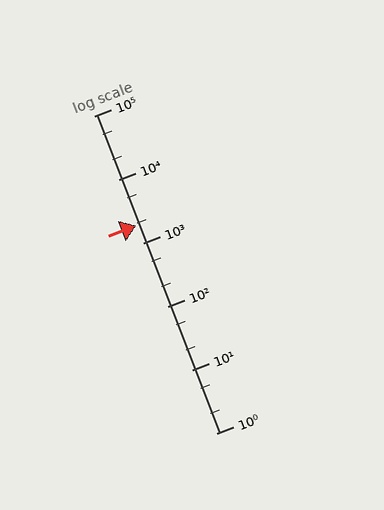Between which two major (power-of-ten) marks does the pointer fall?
The pointer is between 1000 and 10000.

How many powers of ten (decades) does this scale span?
The scale spans 5 decades, from 1 to 100000.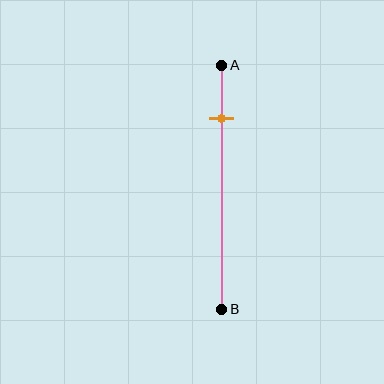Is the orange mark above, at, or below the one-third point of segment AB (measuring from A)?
The orange mark is above the one-third point of segment AB.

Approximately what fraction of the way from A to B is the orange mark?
The orange mark is approximately 20% of the way from A to B.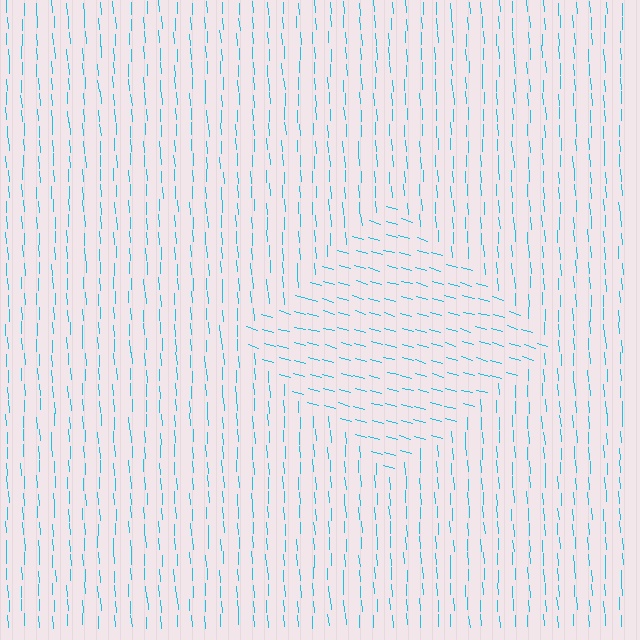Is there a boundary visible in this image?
Yes, there is a texture boundary formed by a change in line orientation.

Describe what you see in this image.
The image is filled with small cyan line segments. A diamond region in the image has lines oriented differently from the surrounding lines, creating a visible texture boundary.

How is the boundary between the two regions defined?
The boundary is defined purely by a change in line orientation (approximately 71 degrees difference). All lines are the same color and thickness.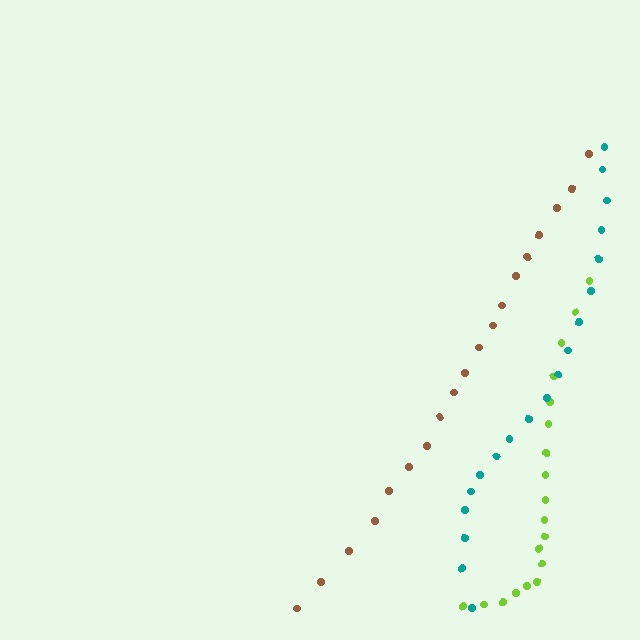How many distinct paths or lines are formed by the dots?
There are 3 distinct paths.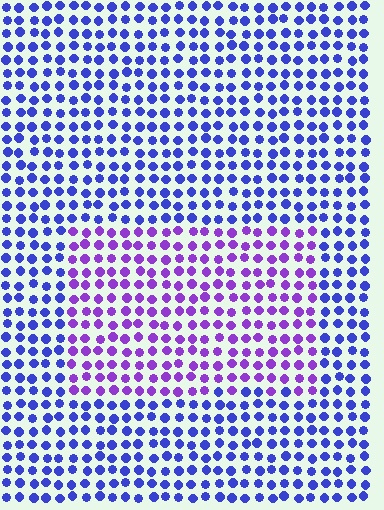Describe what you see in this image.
The image is filled with small blue elements in a uniform arrangement. A rectangle-shaped region is visible where the elements are tinted to a slightly different hue, forming a subtle color boundary.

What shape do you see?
I see a rectangle.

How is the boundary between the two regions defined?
The boundary is defined purely by a slight shift in hue (about 39 degrees). Spacing, size, and orientation are identical on both sides.